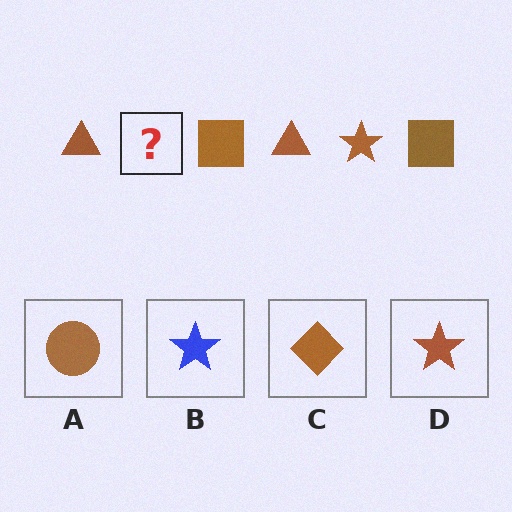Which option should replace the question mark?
Option D.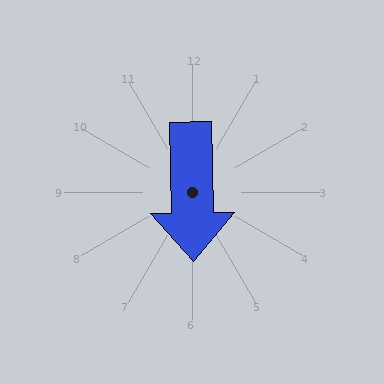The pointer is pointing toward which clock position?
Roughly 6 o'clock.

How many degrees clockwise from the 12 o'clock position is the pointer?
Approximately 179 degrees.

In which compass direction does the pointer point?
South.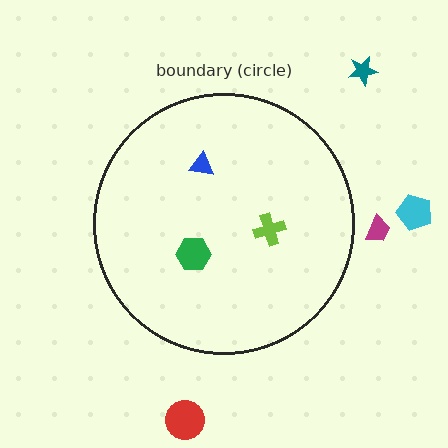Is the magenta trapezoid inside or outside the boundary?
Outside.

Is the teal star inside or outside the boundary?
Outside.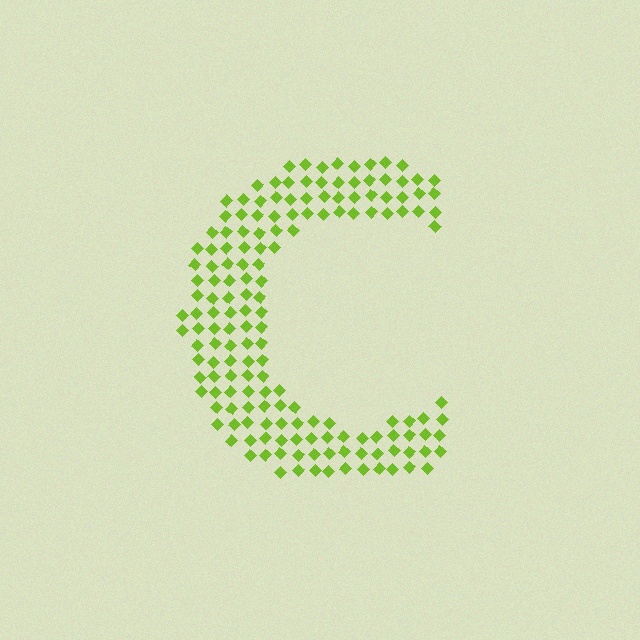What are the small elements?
The small elements are diamonds.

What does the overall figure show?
The overall figure shows the letter C.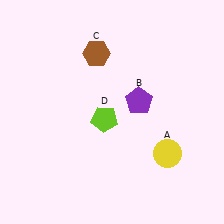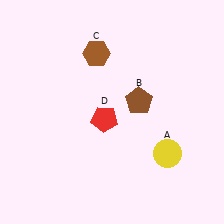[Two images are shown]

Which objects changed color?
B changed from purple to brown. D changed from lime to red.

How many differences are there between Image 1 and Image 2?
There are 2 differences between the two images.